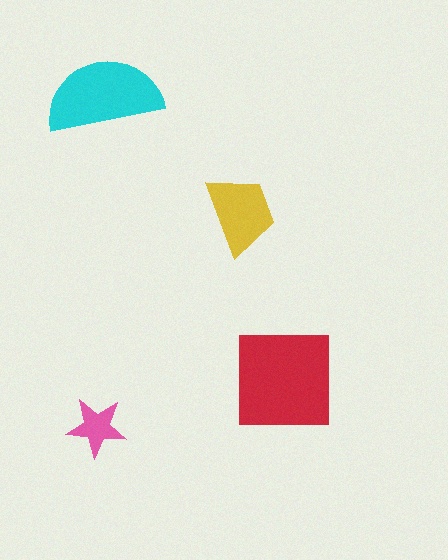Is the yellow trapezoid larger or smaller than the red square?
Smaller.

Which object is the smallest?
The pink star.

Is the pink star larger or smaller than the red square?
Smaller.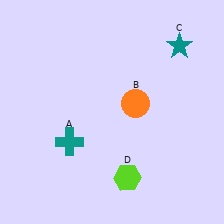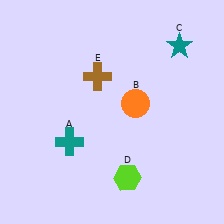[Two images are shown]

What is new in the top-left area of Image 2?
A brown cross (E) was added in the top-left area of Image 2.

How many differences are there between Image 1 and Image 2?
There is 1 difference between the two images.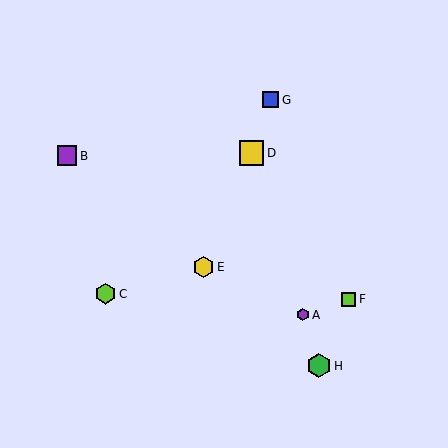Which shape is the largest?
The green hexagon (labeled H) is the largest.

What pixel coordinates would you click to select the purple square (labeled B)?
Click at (67, 156) to select the purple square B.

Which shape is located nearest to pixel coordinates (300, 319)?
The purple hexagon (labeled A) at (303, 315) is nearest to that location.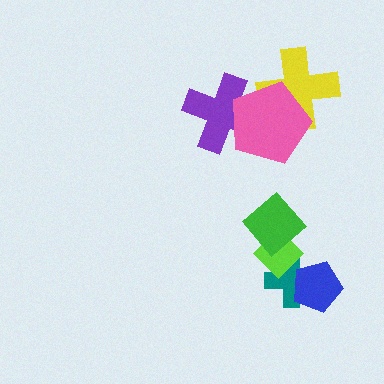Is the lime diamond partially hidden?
Yes, it is partially covered by another shape.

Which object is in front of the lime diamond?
The green diamond is in front of the lime diamond.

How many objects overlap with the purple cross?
1 object overlaps with the purple cross.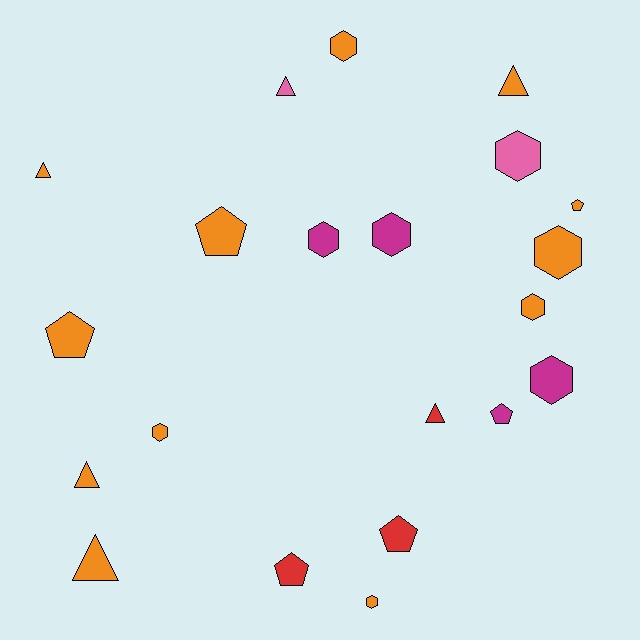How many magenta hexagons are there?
There are 3 magenta hexagons.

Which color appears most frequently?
Orange, with 12 objects.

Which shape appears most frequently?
Hexagon, with 9 objects.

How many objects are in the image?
There are 21 objects.